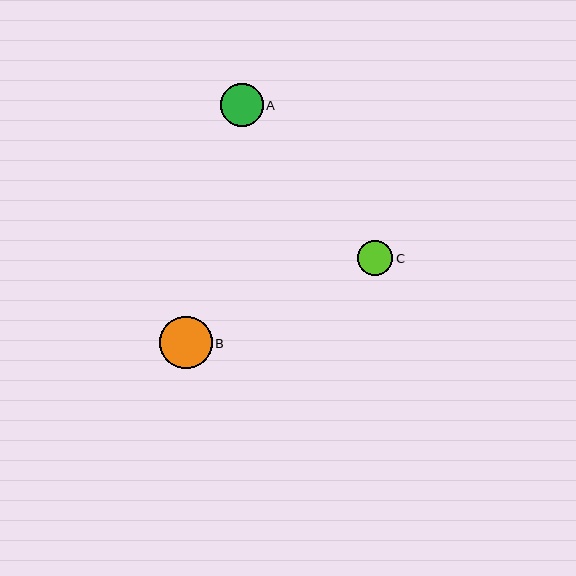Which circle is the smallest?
Circle C is the smallest with a size of approximately 35 pixels.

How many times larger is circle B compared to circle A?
Circle B is approximately 1.2 times the size of circle A.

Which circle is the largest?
Circle B is the largest with a size of approximately 53 pixels.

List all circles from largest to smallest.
From largest to smallest: B, A, C.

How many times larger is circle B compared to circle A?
Circle B is approximately 1.2 times the size of circle A.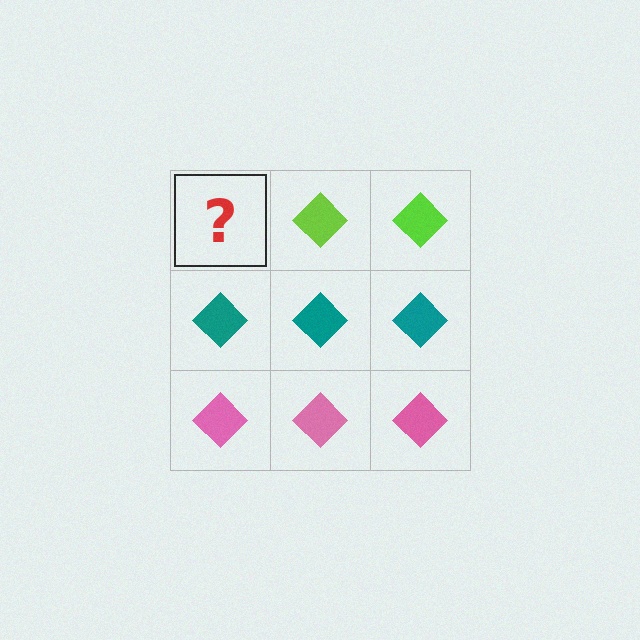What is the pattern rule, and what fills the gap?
The rule is that each row has a consistent color. The gap should be filled with a lime diamond.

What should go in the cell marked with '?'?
The missing cell should contain a lime diamond.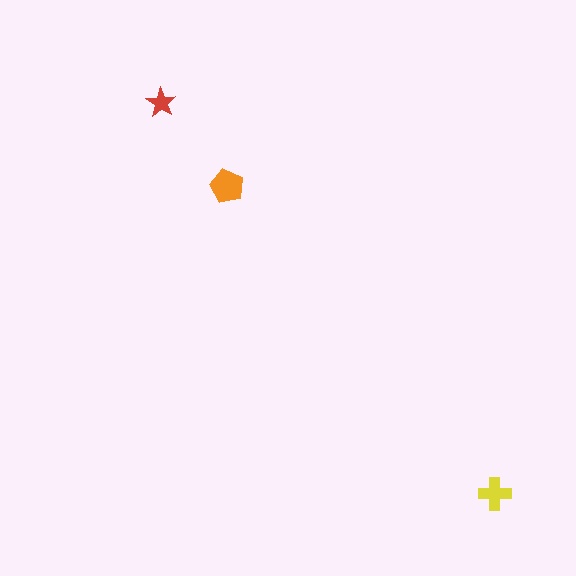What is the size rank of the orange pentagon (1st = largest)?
1st.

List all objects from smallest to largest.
The red star, the yellow cross, the orange pentagon.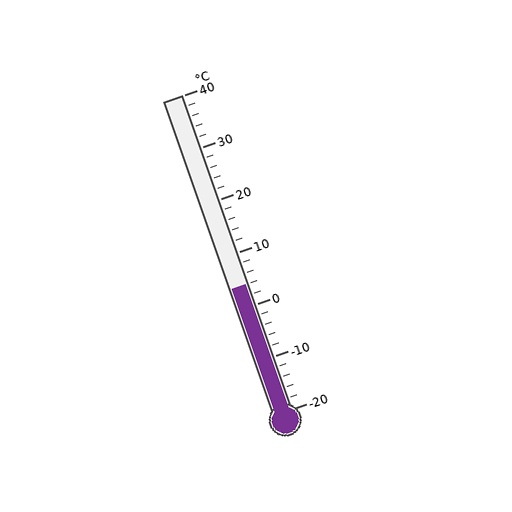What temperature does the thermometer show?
The thermometer shows approximately 4°C.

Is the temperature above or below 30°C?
The temperature is below 30°C.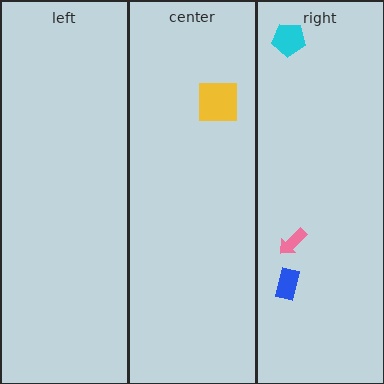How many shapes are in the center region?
1.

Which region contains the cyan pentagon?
The right region.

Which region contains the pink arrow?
The right region.